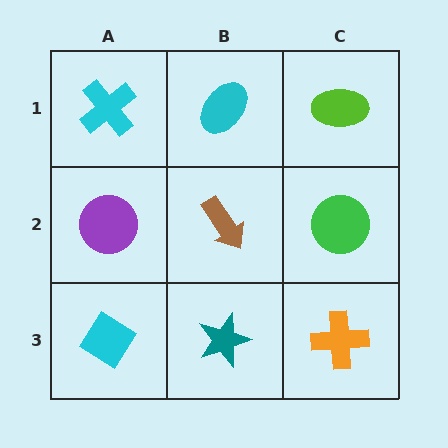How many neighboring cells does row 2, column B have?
4.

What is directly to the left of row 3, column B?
A cyan diamond.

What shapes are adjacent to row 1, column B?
A brown arrow (row 2, column B), a cyan cross (row 1, column A), a lime ellipse (row 1, column C).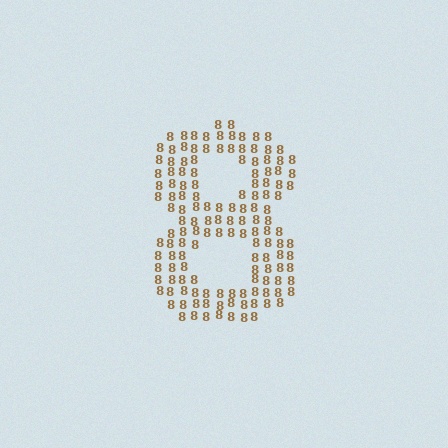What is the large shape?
The large shape is the digit 8.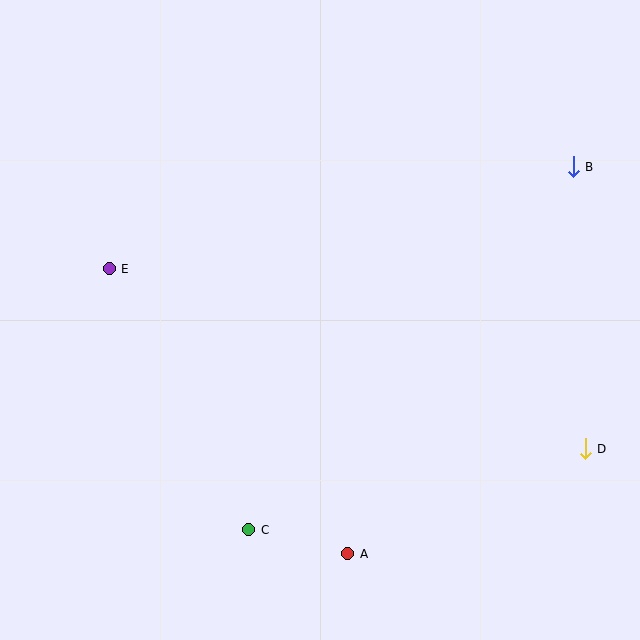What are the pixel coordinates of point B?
Point B is at (573, 167).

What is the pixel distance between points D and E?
The distance between D and E is 509 pixels.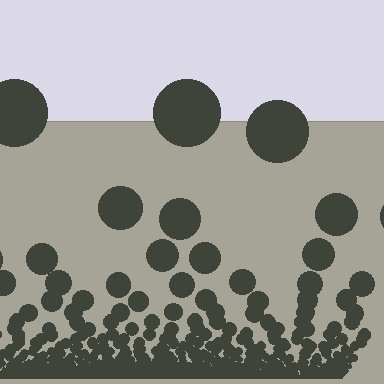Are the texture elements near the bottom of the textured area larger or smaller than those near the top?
Smaller. The gradient is inverted — elements near the bottom are smaller and denser.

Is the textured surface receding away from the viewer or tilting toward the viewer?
The surface appears to tilt toward the viewer. Texture elements get larger and sparser toward the top.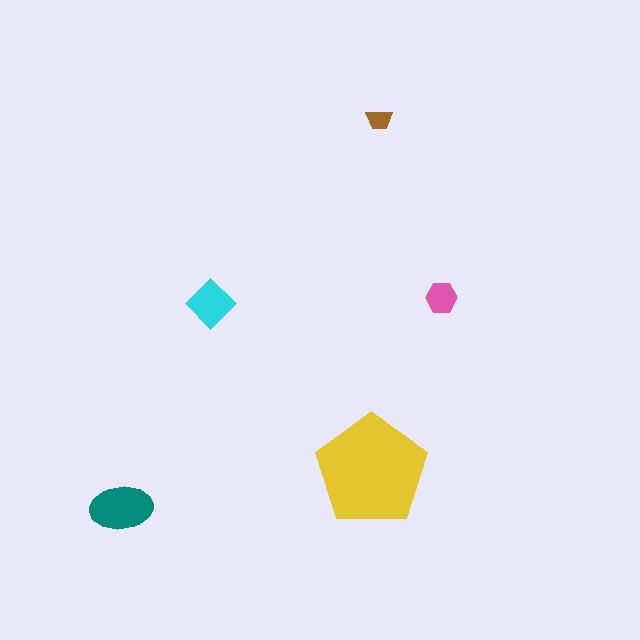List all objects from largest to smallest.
The yellow pentagon, the teal ellipse, the cyan diamond, the pink hexagon, the brown trapezoid.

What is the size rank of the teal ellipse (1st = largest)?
2nd.